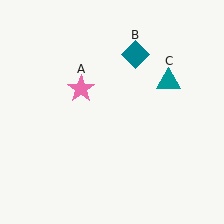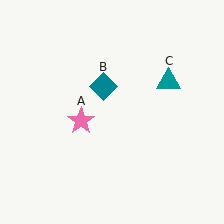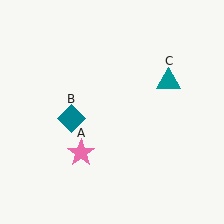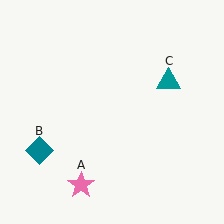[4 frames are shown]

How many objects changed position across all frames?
2 objects changed position: pink star (object A), teal diamond (object B).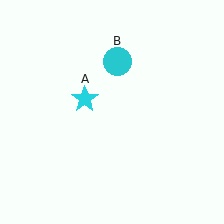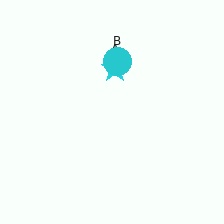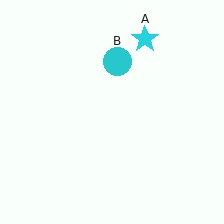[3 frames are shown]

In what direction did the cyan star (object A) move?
The cyan star (object A) moved up and to the right.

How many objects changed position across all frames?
1 object changed position: cyan star (object A).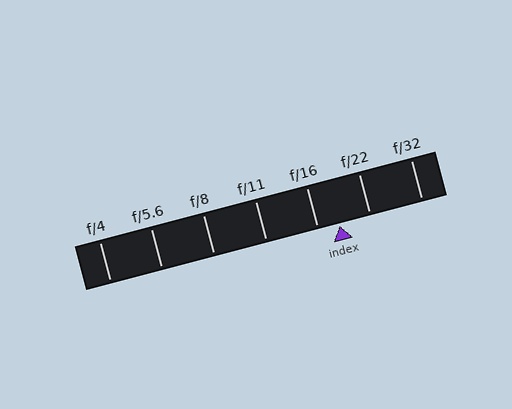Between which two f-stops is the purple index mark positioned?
The index mark is between f/16 and f/22.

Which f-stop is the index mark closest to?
The index mark is closest to f/16.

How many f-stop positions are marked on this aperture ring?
There are 7 f-stop positions marked.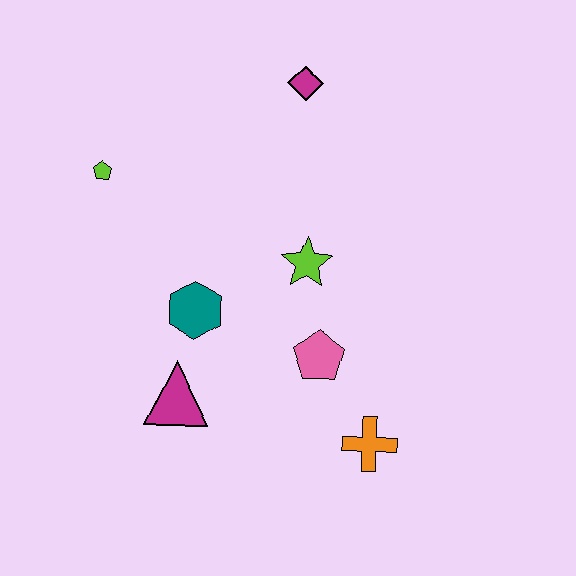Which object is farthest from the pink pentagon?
The lime pentagon is farthest from the pink pentagon.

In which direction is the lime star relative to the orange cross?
The lime star is above the orange cross.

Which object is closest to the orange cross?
The pink pentagon is closest to the orange cross.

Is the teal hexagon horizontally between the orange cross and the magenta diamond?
No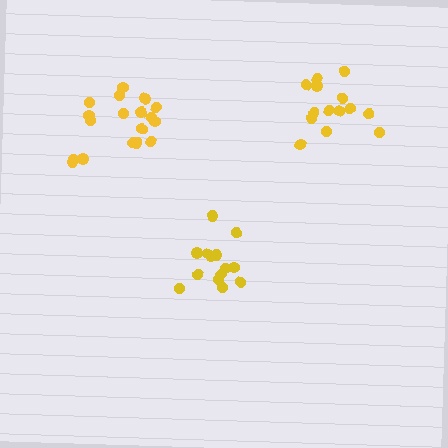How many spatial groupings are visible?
There are 3 spatial groupings.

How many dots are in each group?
Group 1: 18 dots, Group 2: 15 dots, Group 3: 14 dots (47 total).